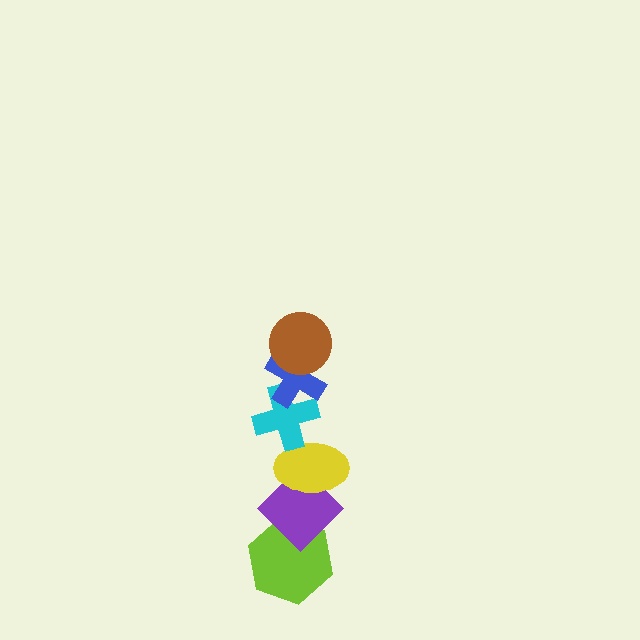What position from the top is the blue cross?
The blue cross is 2nd from the top.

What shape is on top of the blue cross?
The brown circle is on top of the blue cross.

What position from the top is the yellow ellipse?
The yellow ellipse is 4th from the top.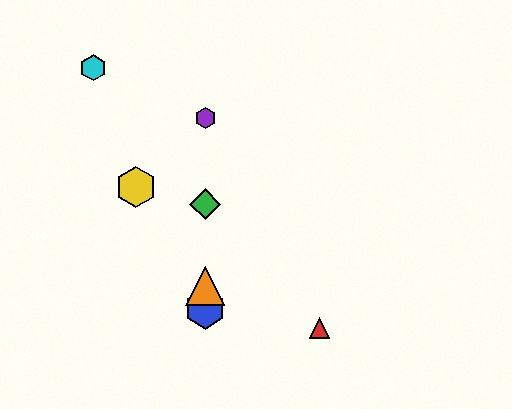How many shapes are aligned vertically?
4 shapes (the blue hexagon, the green diamond, the purple hexagon, the orange triangle) are aligned vertically.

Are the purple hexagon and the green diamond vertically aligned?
Yes, both are at x≈205.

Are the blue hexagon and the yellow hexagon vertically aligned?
No, the blue hexagon is at x≈205 and the yellow hexagon is at x≈136.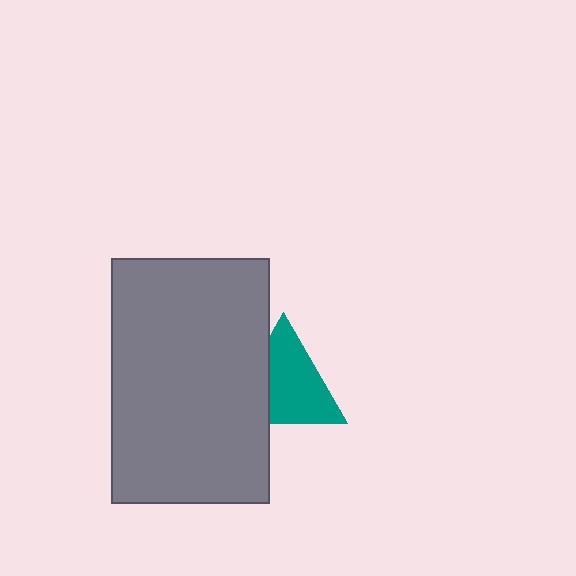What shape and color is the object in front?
The object in front is a gray rectangle.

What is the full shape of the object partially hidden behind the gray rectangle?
The partially hidden object is a teal triangle.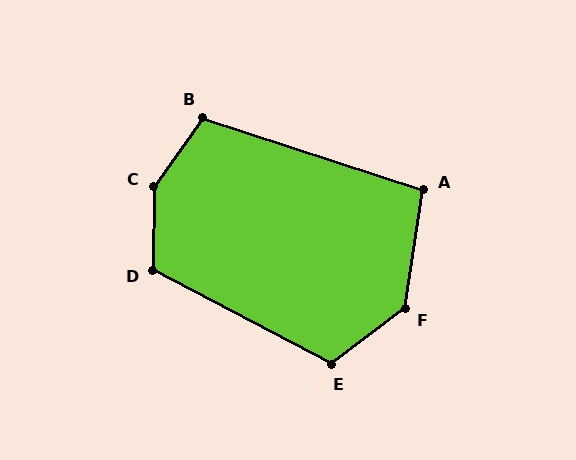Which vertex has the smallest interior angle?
A, at approximately 99 degrees.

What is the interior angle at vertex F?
Approximately 136 degrees (obtuse).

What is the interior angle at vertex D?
Approximately 117 degrees (obtuse).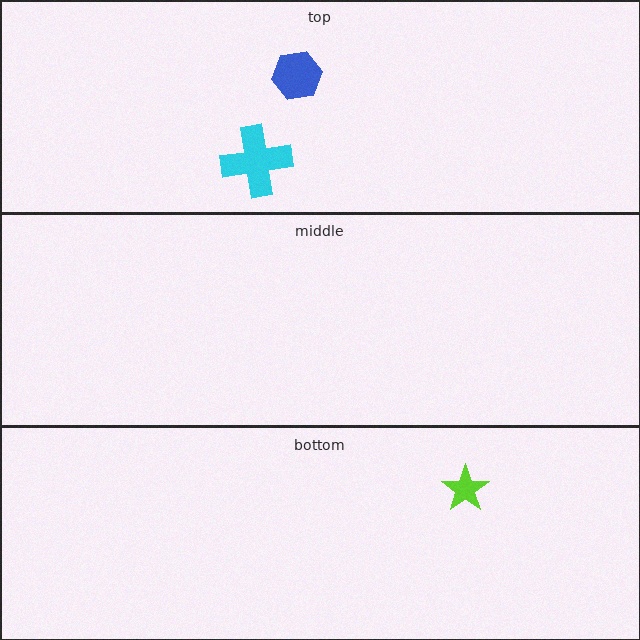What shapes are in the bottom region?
The lime star.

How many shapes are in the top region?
2.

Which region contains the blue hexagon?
The top region.